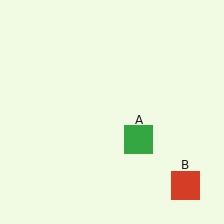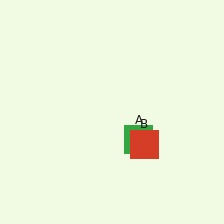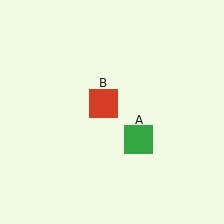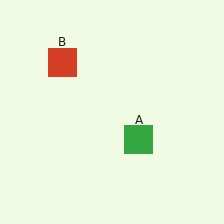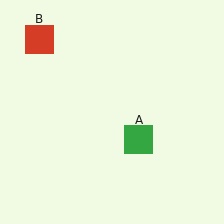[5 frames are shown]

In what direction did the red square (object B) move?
The red square (object B) moved up and to the left.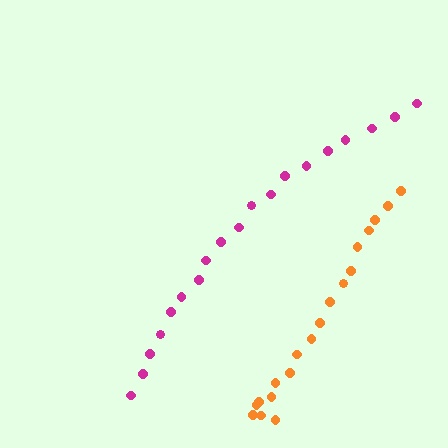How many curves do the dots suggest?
There are 2 distinct paths.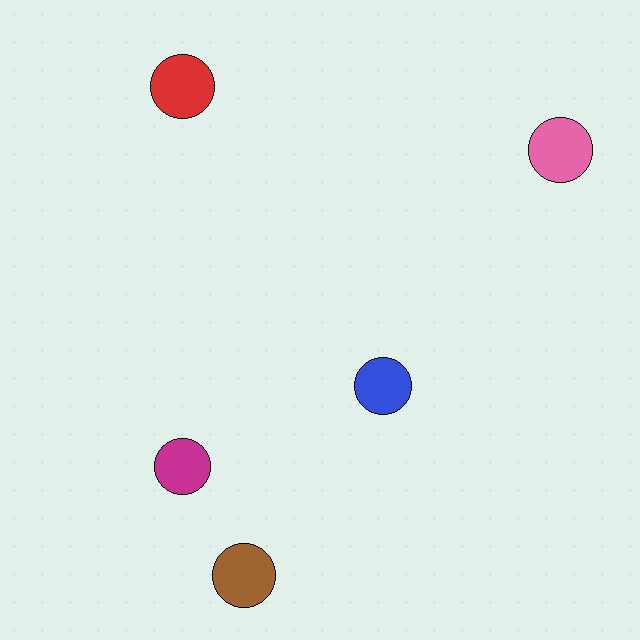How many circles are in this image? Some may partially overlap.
There are 5 circles.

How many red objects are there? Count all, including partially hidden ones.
There is 1 red object.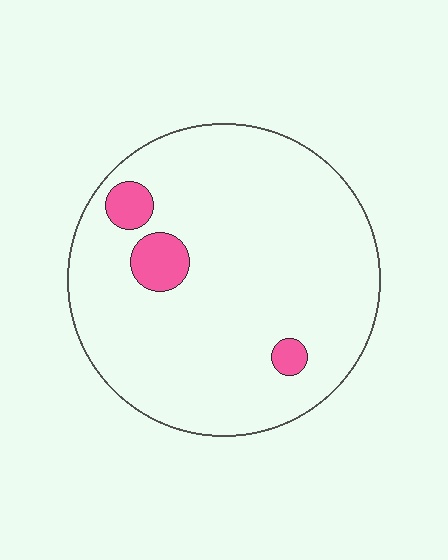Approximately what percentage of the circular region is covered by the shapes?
Approximately 5%.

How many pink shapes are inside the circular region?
3.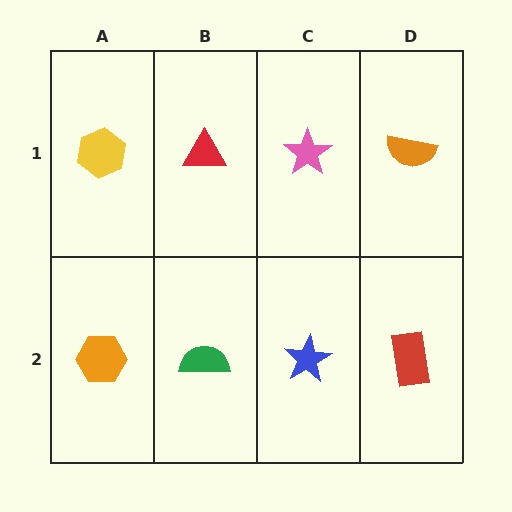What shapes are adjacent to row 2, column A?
A yellow hexagon (row 1, column A), a green semicircle (row 2, column B).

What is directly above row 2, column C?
A pink star.